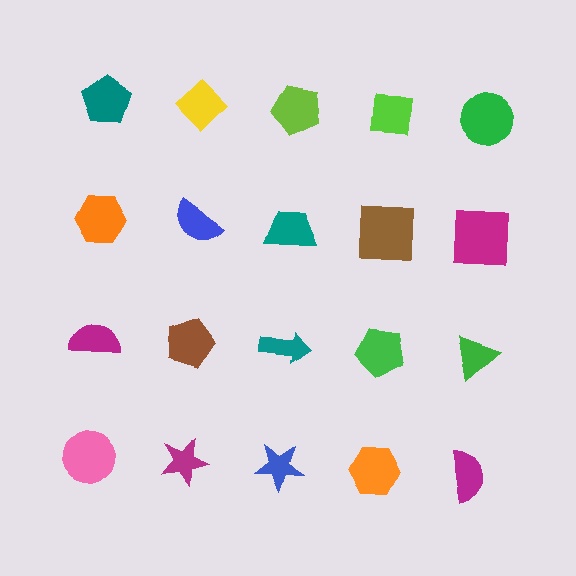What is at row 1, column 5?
A green circle.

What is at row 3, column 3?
A teal arrow.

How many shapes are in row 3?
5 shapes.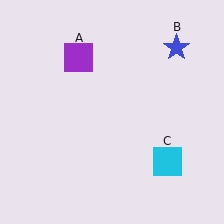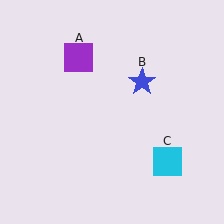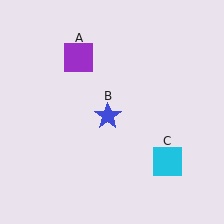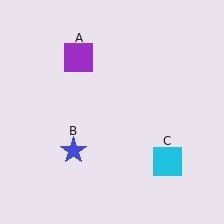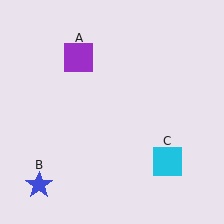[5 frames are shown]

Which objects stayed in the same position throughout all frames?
Purple square (object A) and cyan square (object C) remained stationary.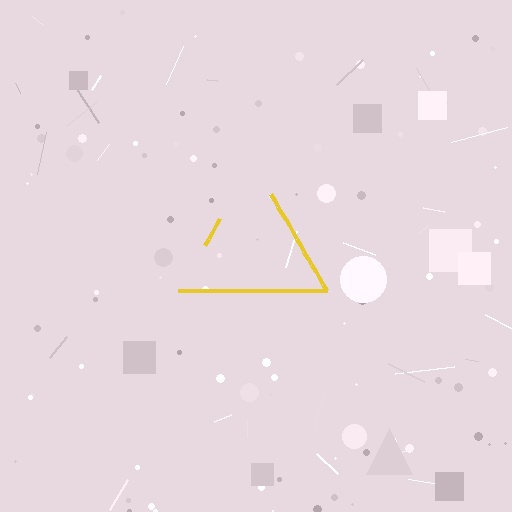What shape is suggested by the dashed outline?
The dashed outline suggests a triangle.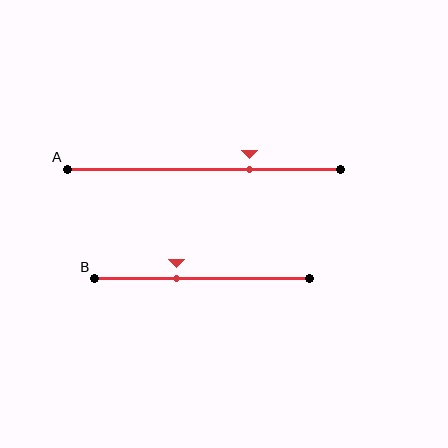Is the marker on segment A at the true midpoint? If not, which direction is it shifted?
No, the marker on segment A is shifted to the right by about 17% of the segment length.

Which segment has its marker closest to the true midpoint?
Segment B has its marker closest to the true midpoint.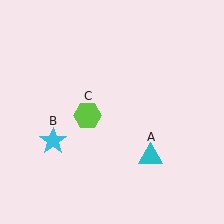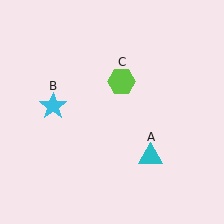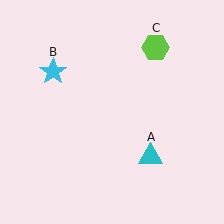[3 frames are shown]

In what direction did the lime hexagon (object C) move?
The lime hexagon (object C) moved up and to the right.